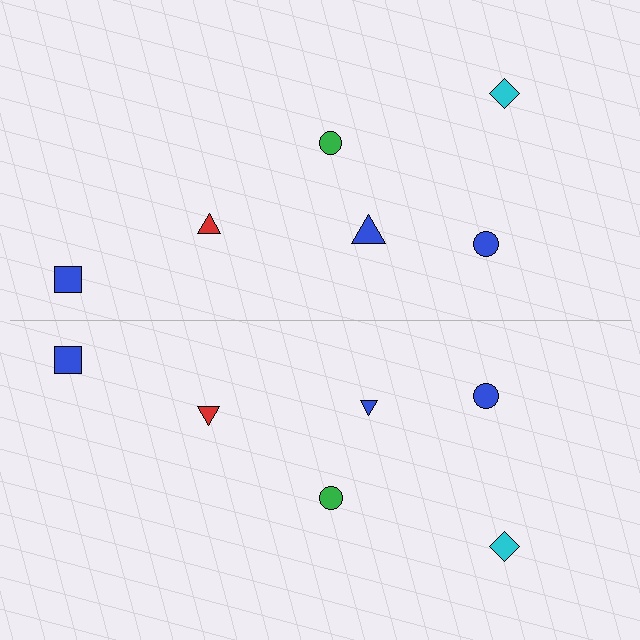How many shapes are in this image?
There are 12 shapes in this image.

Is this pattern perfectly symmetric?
No, the pattern is not perfectly symmetric. The blue triangle on the bottom side has a different size than its mirror counterpart.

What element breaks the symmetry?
The blue triangle on the bottom side has a different size than its mirror counterpart.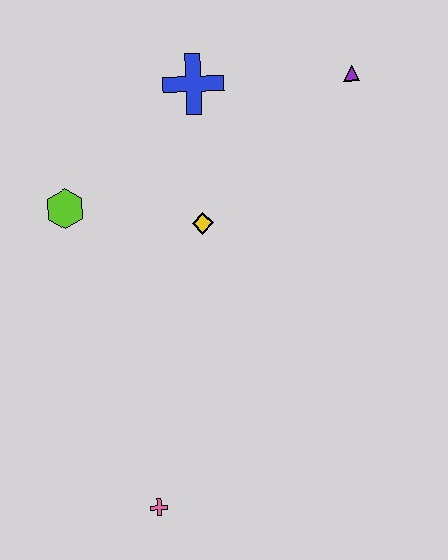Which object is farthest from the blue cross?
The pink cross is farthest from the blue cross.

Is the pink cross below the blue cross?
Yes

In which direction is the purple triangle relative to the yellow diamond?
The purple triangle is to the right of the yellow diamond.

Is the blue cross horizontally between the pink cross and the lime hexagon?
No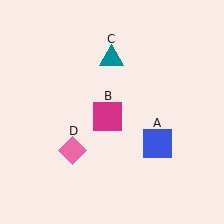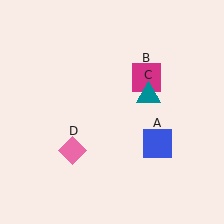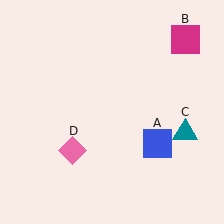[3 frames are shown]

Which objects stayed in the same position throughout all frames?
Blue square (object A) and pink diamond (object D) remained stationary.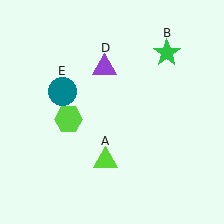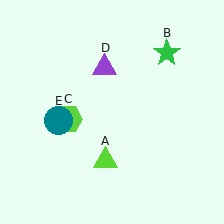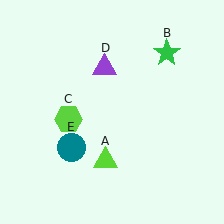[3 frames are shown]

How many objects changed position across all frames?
1 object changed position: teal circle (object E).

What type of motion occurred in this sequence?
The teal circle (object E) rotated counterclockwise around the center of the scene.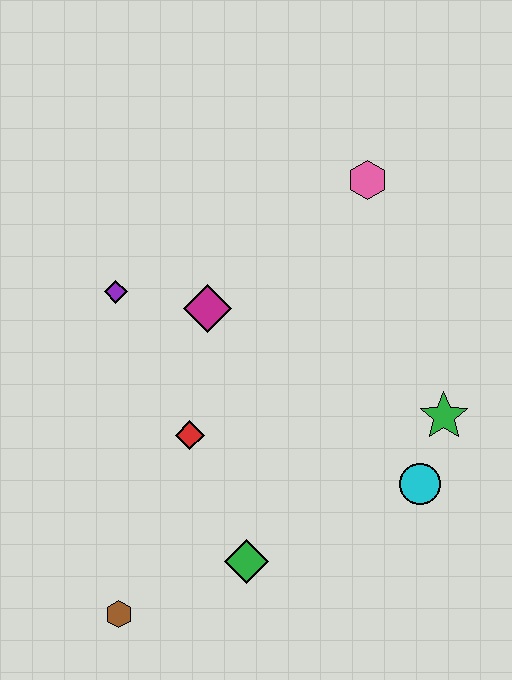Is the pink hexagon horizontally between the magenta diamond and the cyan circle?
Yes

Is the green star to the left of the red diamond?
No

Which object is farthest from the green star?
The brown hexagon is farthest from the green star.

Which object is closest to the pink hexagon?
The magenta diamond is closest to the pink hexagon.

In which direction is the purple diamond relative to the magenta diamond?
The purple diamond is to the left of the magenta diamond.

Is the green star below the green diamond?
No